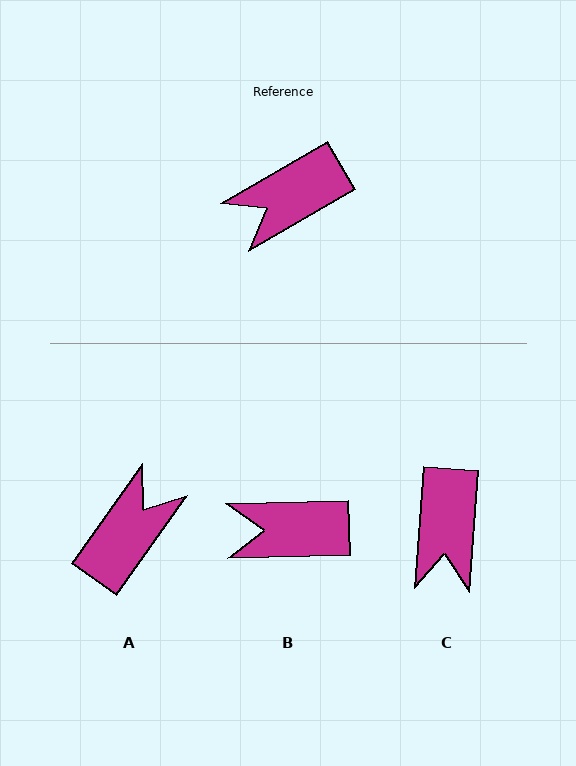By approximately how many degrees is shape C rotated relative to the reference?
Approximately 56 degrees counter-clockwise.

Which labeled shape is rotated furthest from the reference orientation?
A, about 155 degrees away.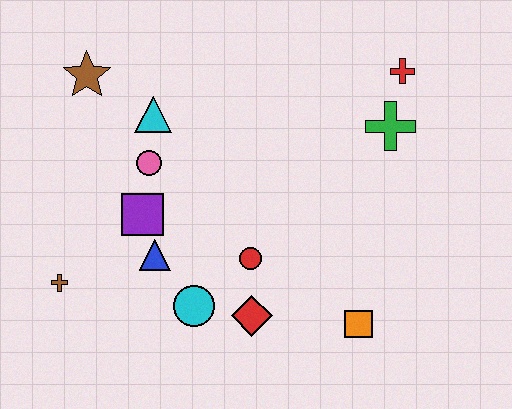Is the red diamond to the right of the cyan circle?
Yes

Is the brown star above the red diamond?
Yes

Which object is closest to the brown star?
The cyan triangle is closest to the brown star.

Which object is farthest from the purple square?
The red cross is farthest from the purple square.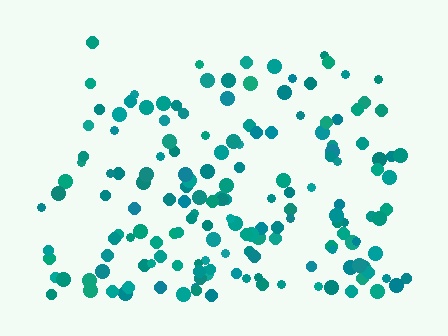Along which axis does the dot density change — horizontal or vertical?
Vertical.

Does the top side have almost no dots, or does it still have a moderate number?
Still a moderate number, just noticeably fewer than the bottom.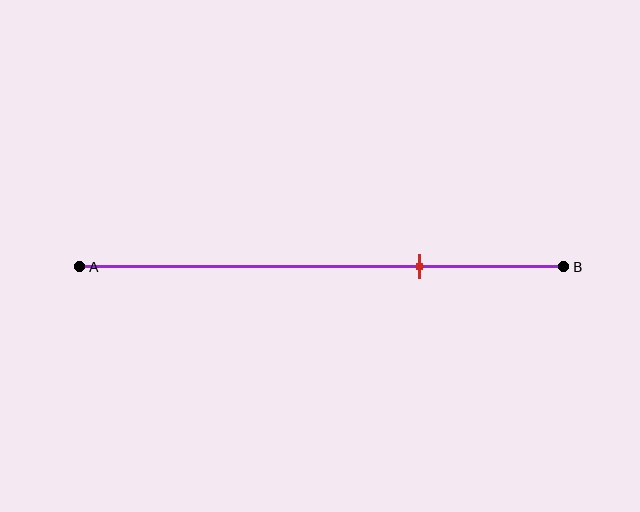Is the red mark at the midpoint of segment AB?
No, the mark is at about 70% from A, not at the 50% midpoint.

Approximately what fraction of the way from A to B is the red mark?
The red mark is approximately 70% of the way from A to B.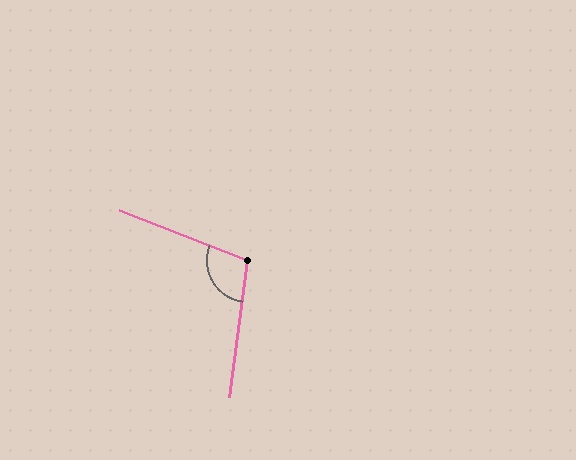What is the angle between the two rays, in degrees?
Approximately 104 degrees.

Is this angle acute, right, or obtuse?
It is obtuse.